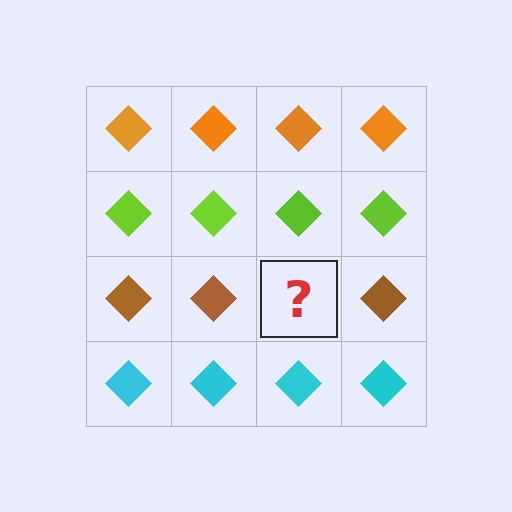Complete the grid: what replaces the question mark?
The question mark should be replaced with a brown diamond.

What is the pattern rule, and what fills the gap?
The rule is that each row has a consistent color. The gap should be filled with a brown diamond.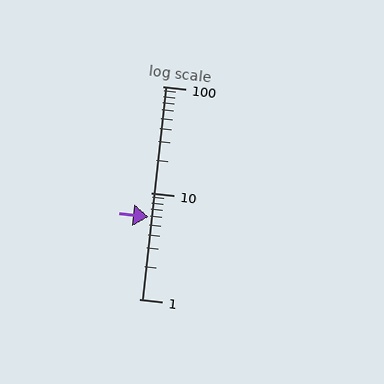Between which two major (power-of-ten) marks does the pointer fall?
The pointer is between 1 and 10.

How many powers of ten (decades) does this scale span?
The scale spans 2 decades, from 1 to 100.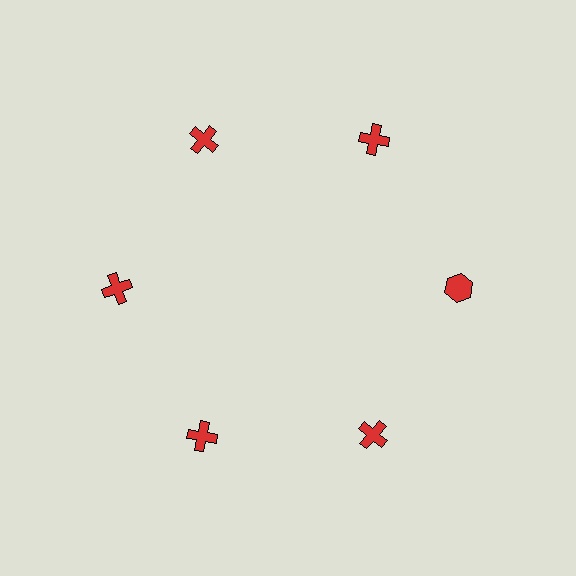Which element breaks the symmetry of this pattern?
The red hexagon at roughly the 3 o'clock position breaks the symmetry. All other shapes are red crosses.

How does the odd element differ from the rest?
It has a different shape: hexagon instead of cross.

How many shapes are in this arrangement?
There are 6 shapes arranged in a ring pattern.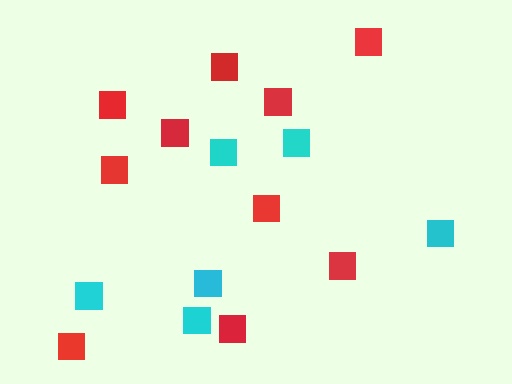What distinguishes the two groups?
There are 2 groups: one group of red squares (10) and one group of cyan squares (6).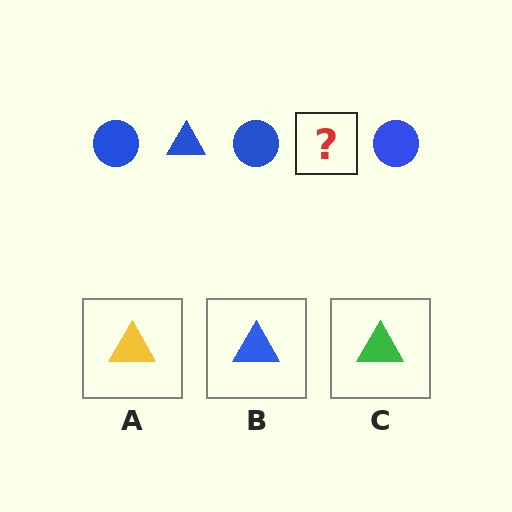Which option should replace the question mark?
Option B.